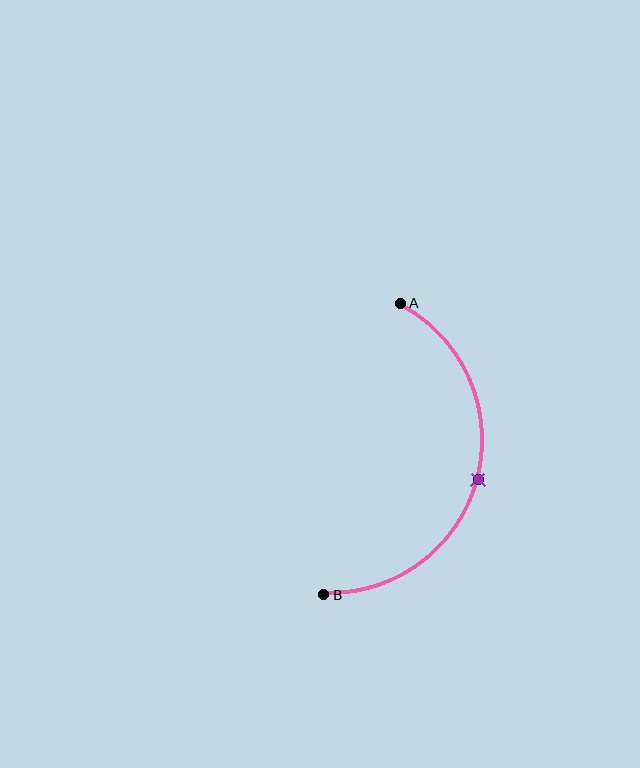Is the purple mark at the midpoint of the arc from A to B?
Yes. The purple mark lies on the arc at equal arc-length from both A and B — it is the arc midpoint.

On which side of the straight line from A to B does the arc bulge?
The arc bulges to the right of the straight line connecting A and B.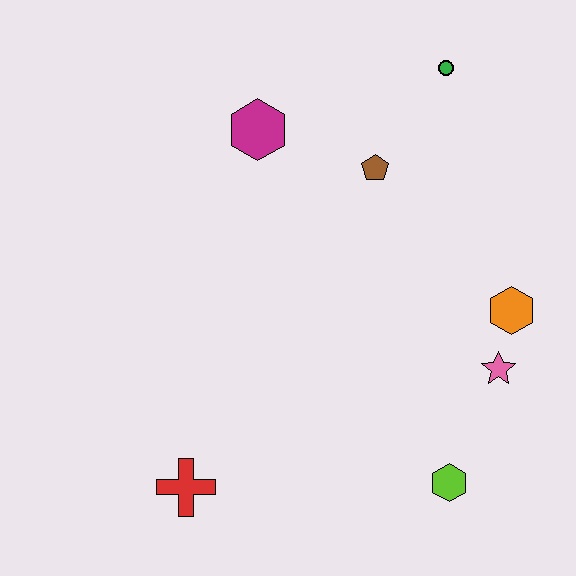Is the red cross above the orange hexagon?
No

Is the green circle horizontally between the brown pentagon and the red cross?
No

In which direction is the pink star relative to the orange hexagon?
The pink star is below the orange hexagon.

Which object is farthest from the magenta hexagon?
The lime hexagon is farthest from the magenta hexagon.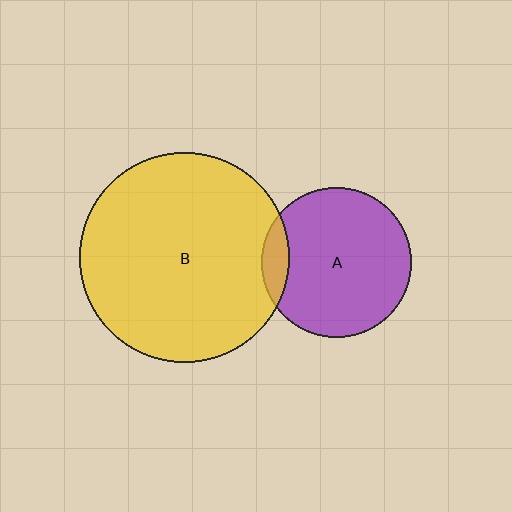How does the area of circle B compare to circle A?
Approximately 2.0 times.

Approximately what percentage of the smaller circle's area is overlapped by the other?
Approximately 10%.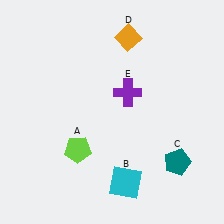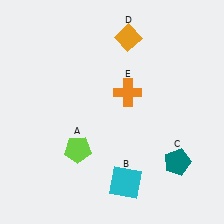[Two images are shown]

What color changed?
The cross (E) changed from purple in Image 1 to orange in Image 2.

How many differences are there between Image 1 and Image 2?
There is 1 difference between the two images.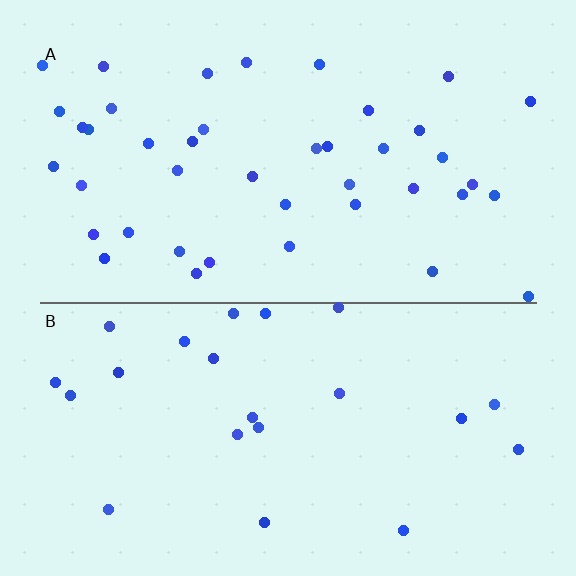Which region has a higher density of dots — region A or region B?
A (the top).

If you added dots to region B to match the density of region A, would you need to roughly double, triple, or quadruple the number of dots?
Approximately double.